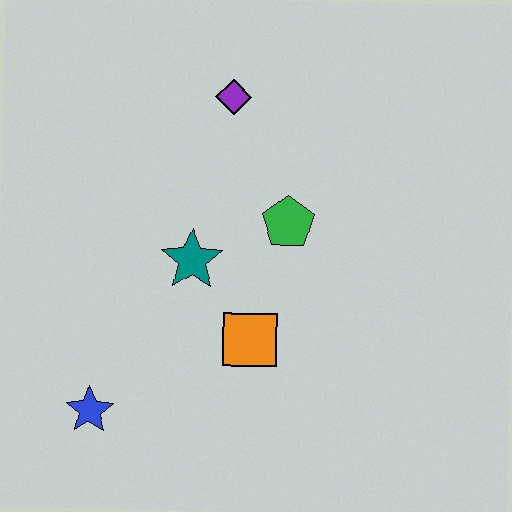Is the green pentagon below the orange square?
No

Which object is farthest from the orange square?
The purple diamond is farthest from the orange square.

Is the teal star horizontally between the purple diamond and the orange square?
No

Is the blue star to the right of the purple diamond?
No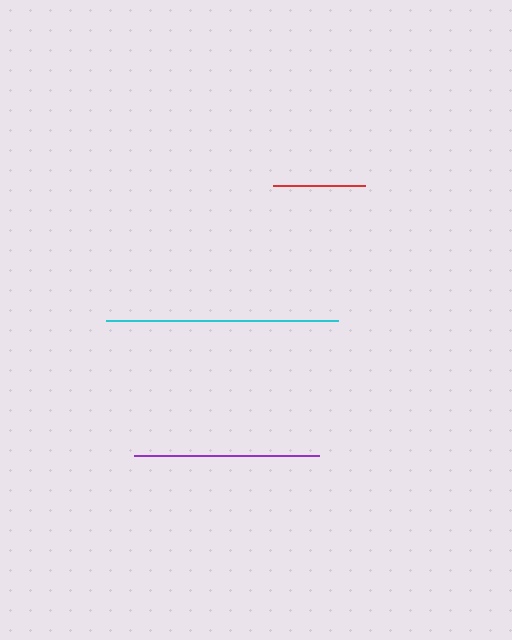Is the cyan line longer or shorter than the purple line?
The cyan line is longer than the purple line.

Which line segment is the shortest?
The red line is the shortest at approximately 92 pixels.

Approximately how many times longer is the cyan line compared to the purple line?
The cyan line is approximately 1.3 times the length of the purple line.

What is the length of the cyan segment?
The cyan segment is approximately 232 pixels long.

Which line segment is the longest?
The cyan line is the longest at approximately 232 pixels.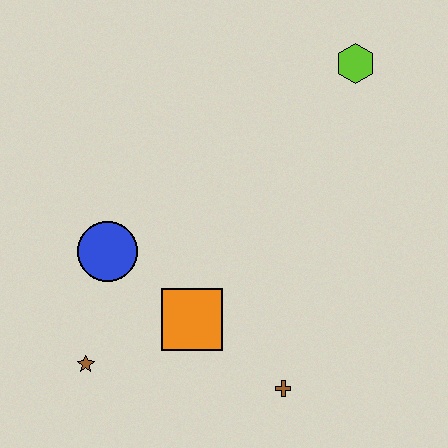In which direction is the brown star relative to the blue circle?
The brown star is below the blue circle.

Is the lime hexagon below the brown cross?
No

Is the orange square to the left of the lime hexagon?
Yes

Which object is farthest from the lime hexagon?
The brown star is farthest from the lime hexagon.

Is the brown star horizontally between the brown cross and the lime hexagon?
No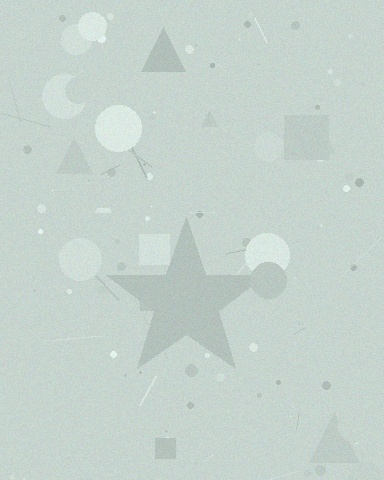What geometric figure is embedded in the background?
A star is embedded in the background.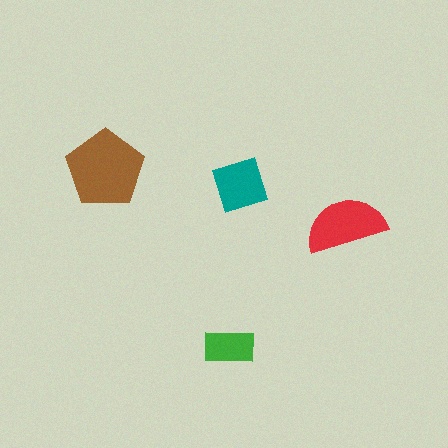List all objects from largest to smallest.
The brown pentagon, the red semicircle, the teal square, the green rectangle.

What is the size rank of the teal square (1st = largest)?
3rd.